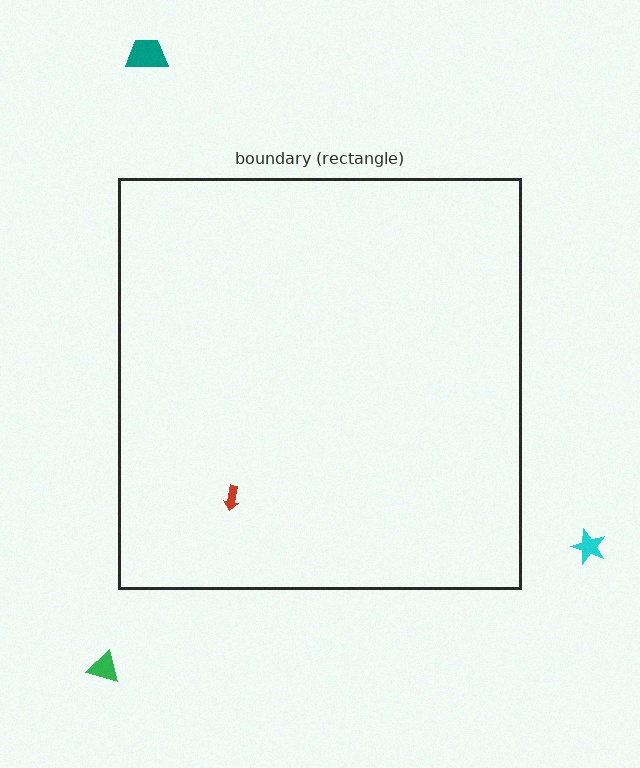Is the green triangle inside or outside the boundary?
Outside.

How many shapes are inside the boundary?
1 inside, 3 outside.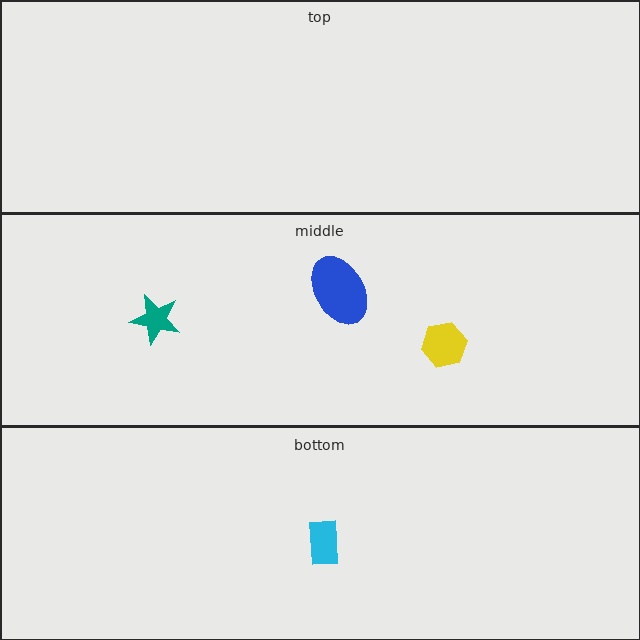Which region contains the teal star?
The middle region.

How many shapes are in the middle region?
3.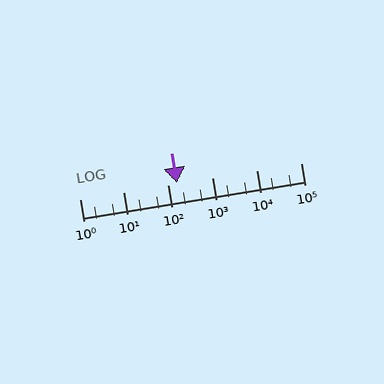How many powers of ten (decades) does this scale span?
The scale spans 5 decades, from 1 to 100000.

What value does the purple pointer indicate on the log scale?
The pointer indicates approximately 160.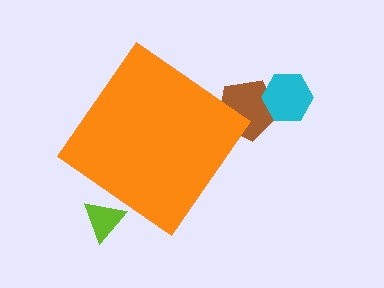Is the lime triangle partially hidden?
Yes, the lime triangle is partially hidden behind the orange diamond.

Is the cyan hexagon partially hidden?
No, the cyan hexagon is fully visible.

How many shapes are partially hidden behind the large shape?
2 shapes are partially hidden.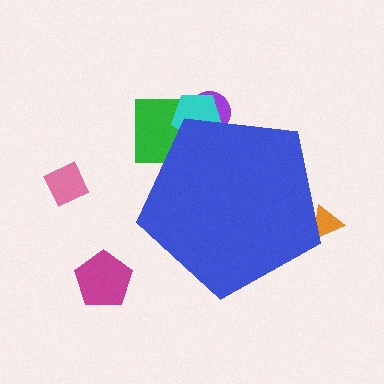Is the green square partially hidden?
Yes, the green square is partially hidden behind the blue pentagon.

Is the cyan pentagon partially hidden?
Yes, the cyan pentagon is partially hidden behind the blue pentagon.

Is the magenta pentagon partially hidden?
No, the magenta pentagon is fully visible.